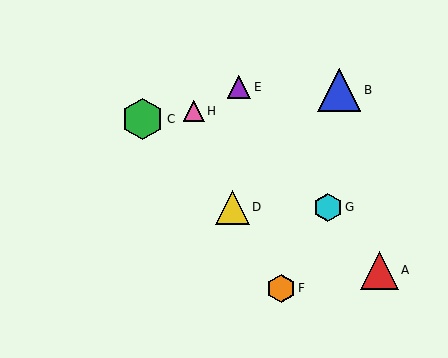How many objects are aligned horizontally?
2 objects (D, G) are aligned horizontally.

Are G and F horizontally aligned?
No, G is at y≈207 and F is at y≈288.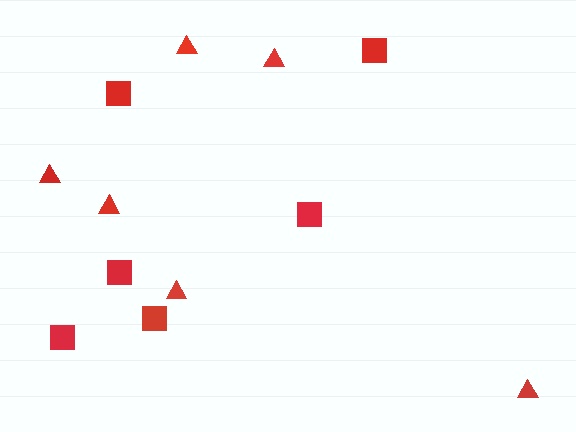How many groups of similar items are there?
There are 2 groups: one group of triangles (6) and one group of squares (6).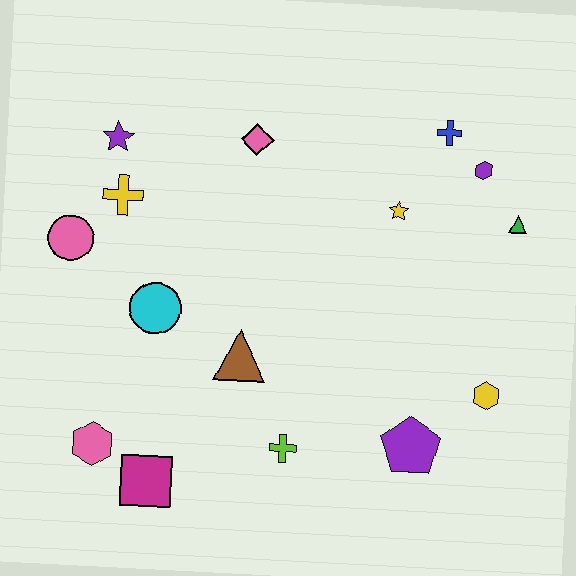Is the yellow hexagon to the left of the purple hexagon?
No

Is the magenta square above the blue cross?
No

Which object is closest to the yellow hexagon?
The purple pentagon is closest to the yellow hexagon.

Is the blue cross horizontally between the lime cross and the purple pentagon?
No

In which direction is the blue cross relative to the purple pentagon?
The blue cross is above the purple pentagon.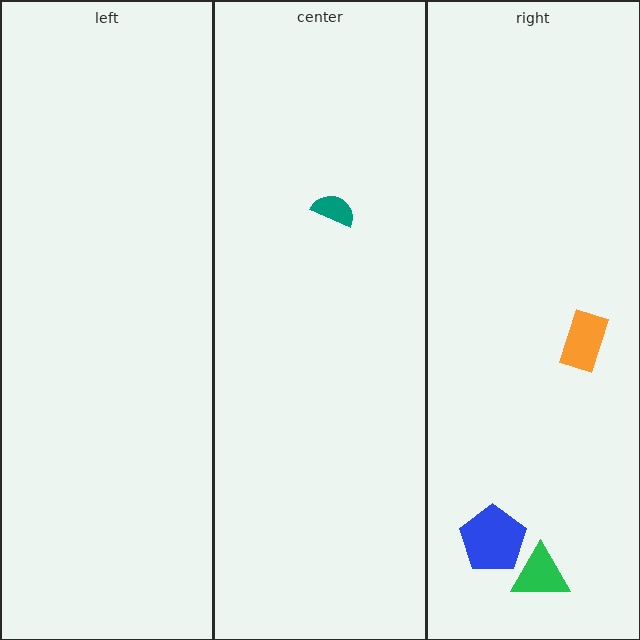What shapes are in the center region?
The teal semicircle.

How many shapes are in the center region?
1.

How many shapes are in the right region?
3.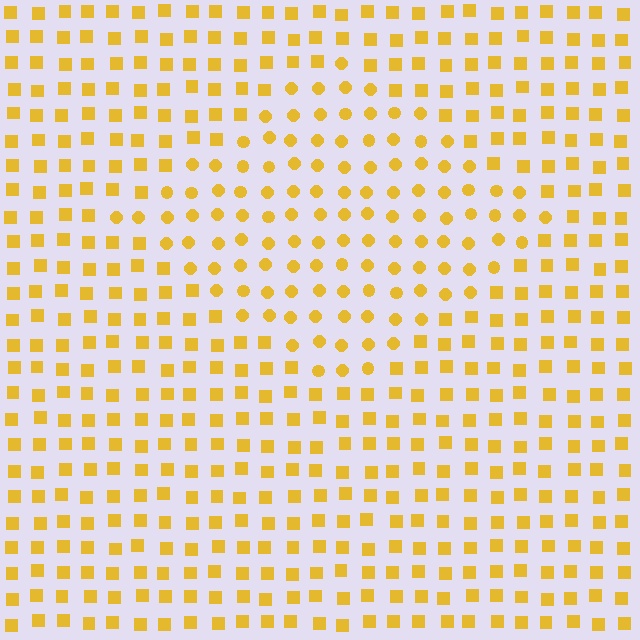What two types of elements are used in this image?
The image uses circles inside the diamond region and squares outside it.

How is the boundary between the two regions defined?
The boundary is defined by a change in element shape: circles inside vs. squares outside. All elements share the same color and spacing.